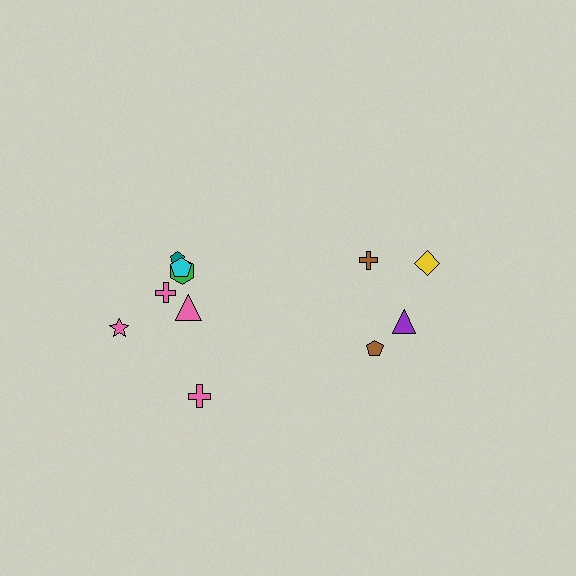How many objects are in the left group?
There are 7 objects.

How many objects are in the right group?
There are 4 objects.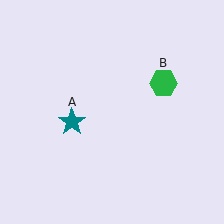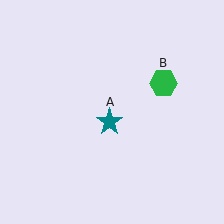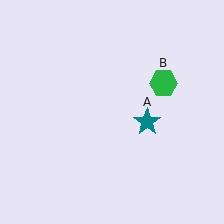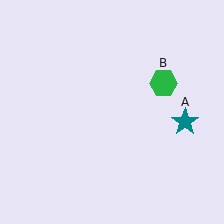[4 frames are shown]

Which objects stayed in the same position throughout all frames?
Green hexagon (object B) remained stationary.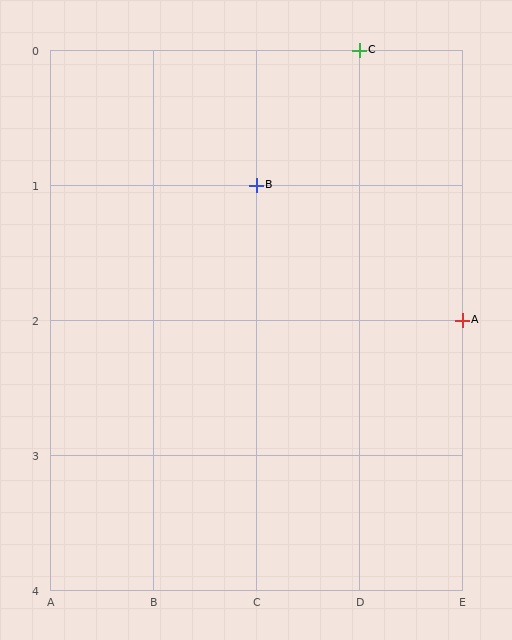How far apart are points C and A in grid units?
Points C and A are 1 column and 2 rows apart (about 2.2 grid units diagonally).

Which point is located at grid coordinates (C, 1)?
Point B is at (C, 1).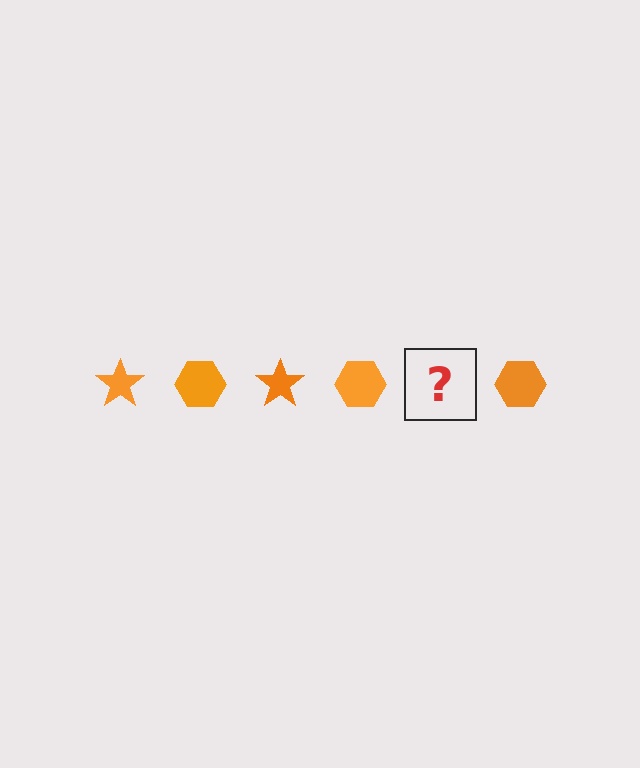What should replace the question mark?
The question mark should be replaced with an orange star.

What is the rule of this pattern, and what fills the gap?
The rule is that the pattern cycles through star, hexagon shapes in orange. The gap should be filled with an orange star.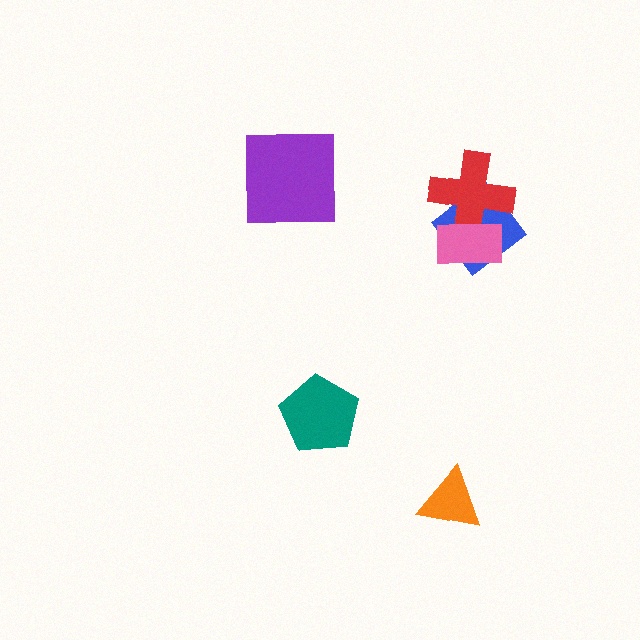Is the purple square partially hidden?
No, no other shape covers it.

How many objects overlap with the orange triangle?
0 objects overlap with the orange triangle.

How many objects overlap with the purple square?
0 objects overlap with the purple square.